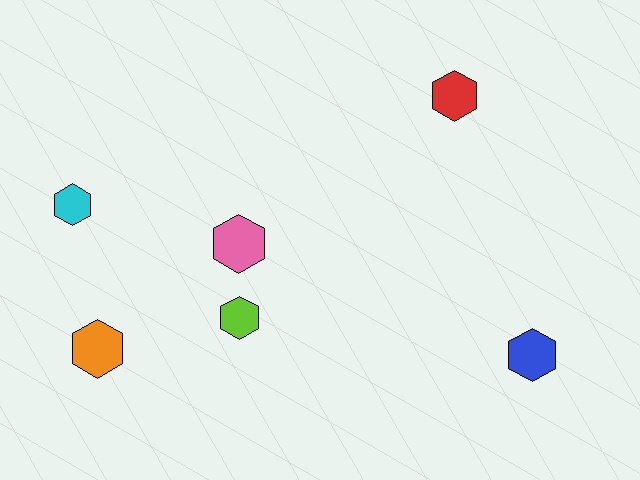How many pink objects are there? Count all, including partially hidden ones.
There is 1 pink object.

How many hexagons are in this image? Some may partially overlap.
There are 6 hexagons.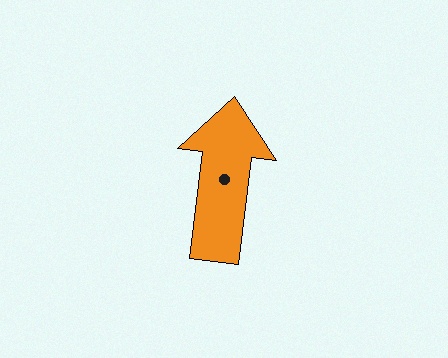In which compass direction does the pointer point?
North.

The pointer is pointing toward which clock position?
Roughly 12 o'clock.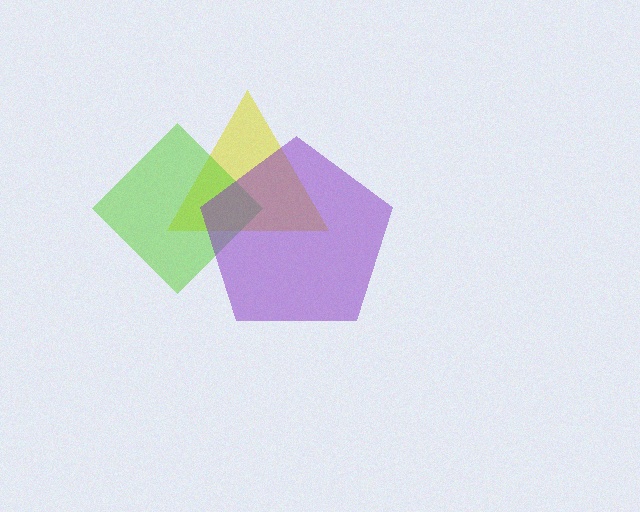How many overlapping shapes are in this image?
There are 3 overlapping shapes in the image.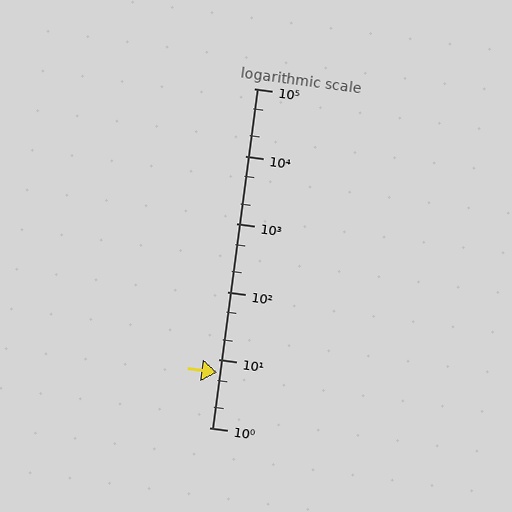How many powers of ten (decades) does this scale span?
The scale spans 5 decades, from 1 to 100000.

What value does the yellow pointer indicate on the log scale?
The pointer indicates approximately 6.5.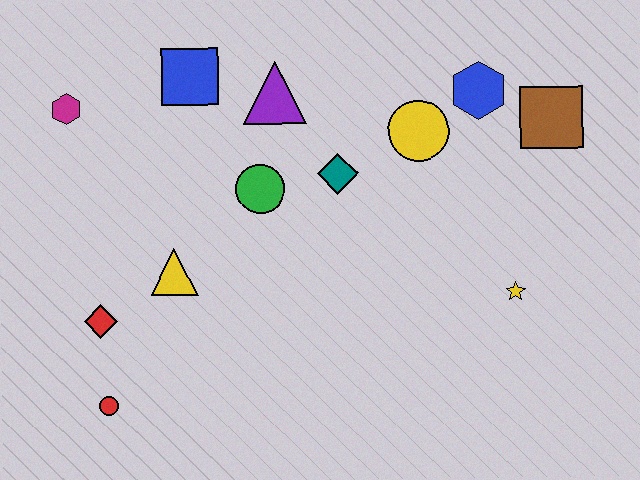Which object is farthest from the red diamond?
The brown square is farthest from the red diamond.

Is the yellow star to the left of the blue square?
No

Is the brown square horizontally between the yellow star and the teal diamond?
No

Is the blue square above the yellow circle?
Yes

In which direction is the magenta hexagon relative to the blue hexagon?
The magenta hexagon is to the left of the blue hexagon.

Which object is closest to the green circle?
The teal diamond is closest to the green circle.